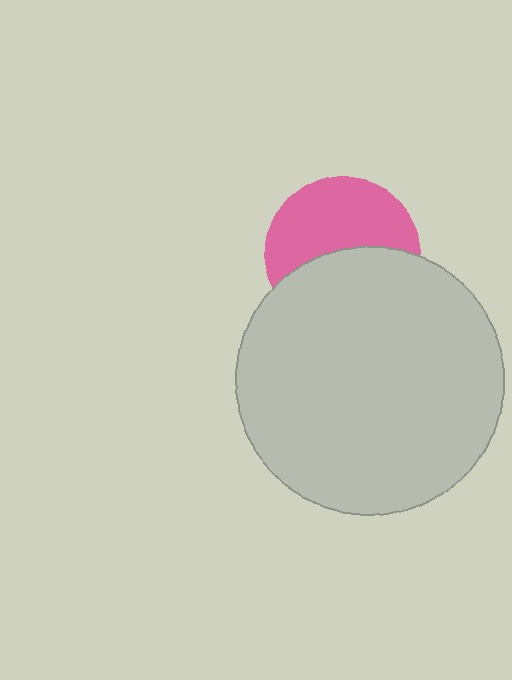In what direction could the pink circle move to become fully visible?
The pink circle could move up. That would shift it out from behind the light gray circle entirely.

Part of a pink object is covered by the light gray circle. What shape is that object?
It is a circle.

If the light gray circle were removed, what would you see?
You would see the complete pink circle.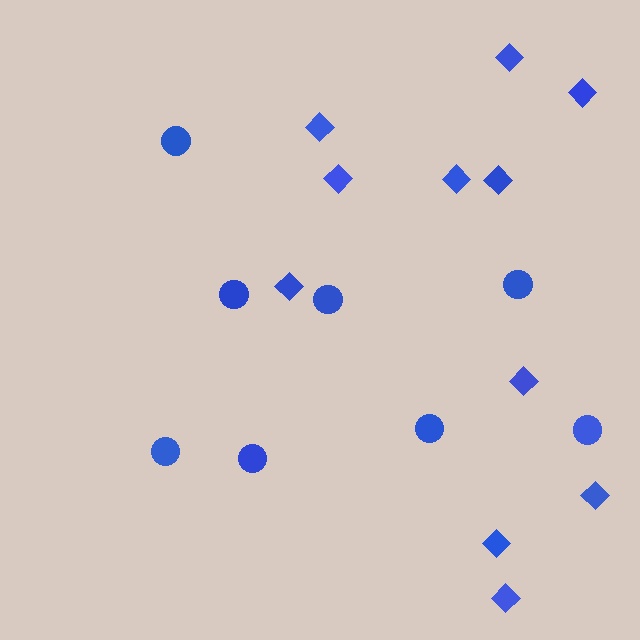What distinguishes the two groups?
There are 2 groups: one group of circles (8) and one group of diamonds (11).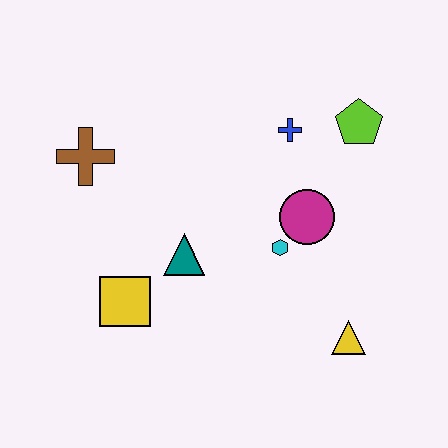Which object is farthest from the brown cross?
The yellow triangle is farthest from the brown cross.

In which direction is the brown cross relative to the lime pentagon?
The brown cross is to the left of the lime pentagon.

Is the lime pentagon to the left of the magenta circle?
No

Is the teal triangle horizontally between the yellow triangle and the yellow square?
Yes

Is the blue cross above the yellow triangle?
Yes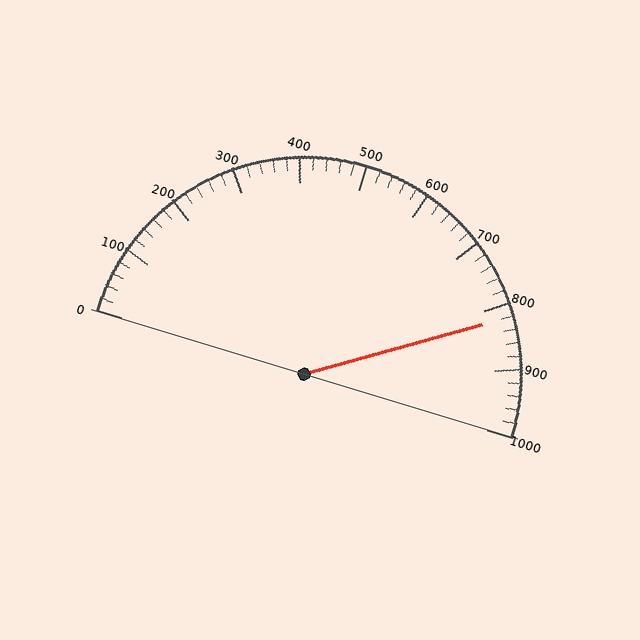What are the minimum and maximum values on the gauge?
The gauge ranges from 0 to 1000.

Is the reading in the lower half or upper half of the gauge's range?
The reading is in the upper half of the range (0 to 1000).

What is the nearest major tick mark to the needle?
The nearest major tick mark is 800.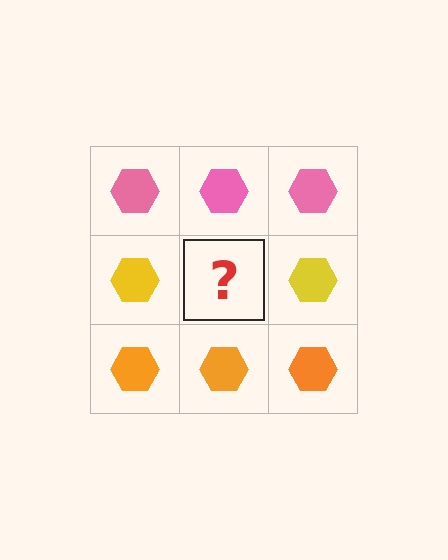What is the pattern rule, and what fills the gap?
The rule is that each row has a consistent color. The gap should be filled with a yellow hexagon.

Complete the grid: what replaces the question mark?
The question mark should be replaced with a yellow hexagon.